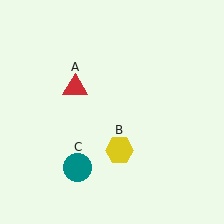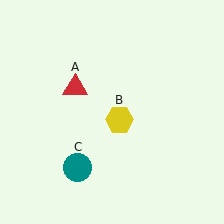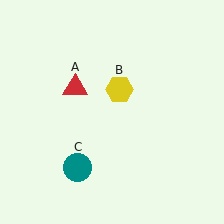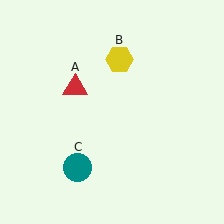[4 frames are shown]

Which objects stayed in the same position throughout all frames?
Red triangle (object A) and teal circle (object C) remained stationary.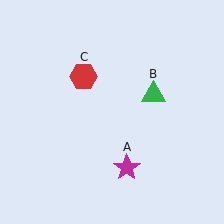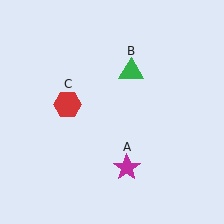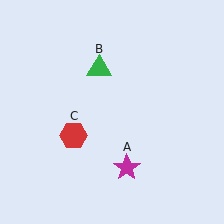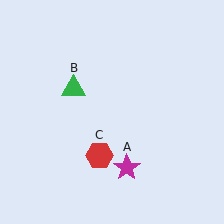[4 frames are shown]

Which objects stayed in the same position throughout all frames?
Magenta star (object A) remained stationary.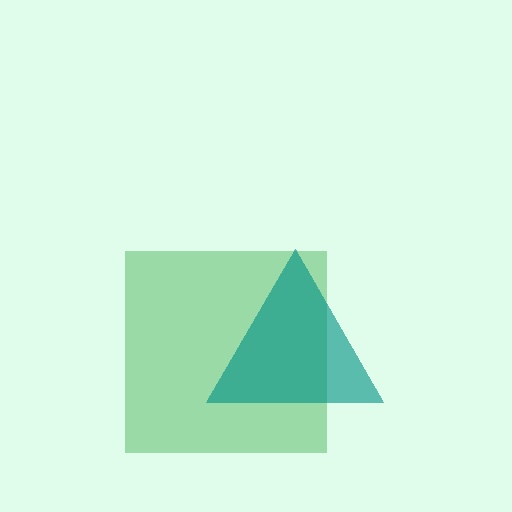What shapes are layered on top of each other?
The layered shapes are: a green square, a teal triangle.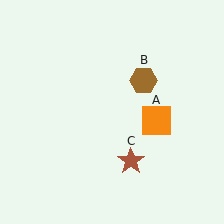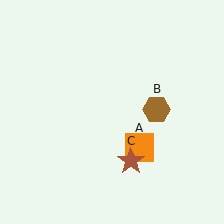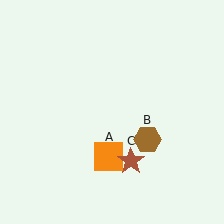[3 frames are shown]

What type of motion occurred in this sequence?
The orange square (object A), brown hexagon (object B) rotated clockwise around the center of the scene.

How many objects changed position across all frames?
2 objects changed position: orange square (object A), brown hexagon (object B).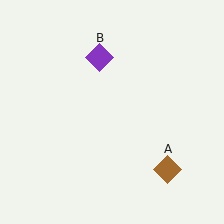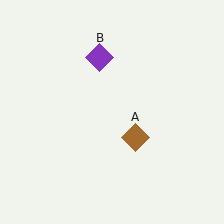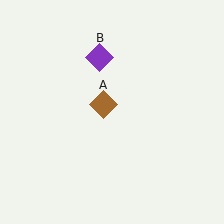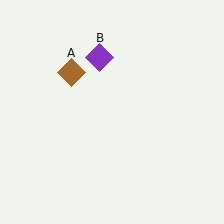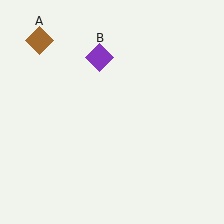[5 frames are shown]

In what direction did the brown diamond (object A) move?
The brown diamond (object A) moved up and to the left.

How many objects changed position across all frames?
1 object changed position: brown diamond (object A).